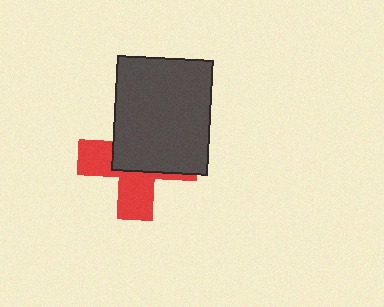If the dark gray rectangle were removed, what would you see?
You would see the complete red cross.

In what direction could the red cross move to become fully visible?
The red cross could move toward the lower-left. That would shift it out from behind the dark gray rectangle entirely.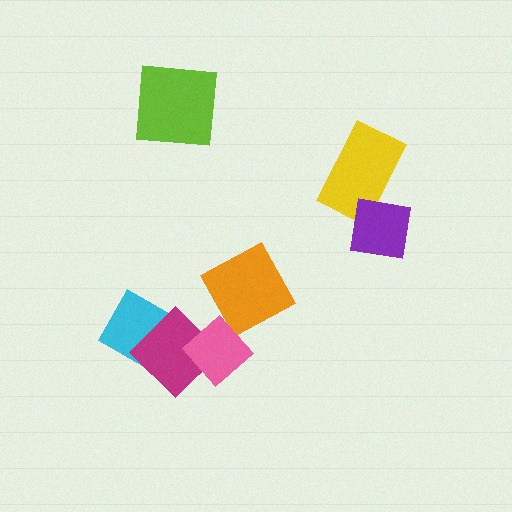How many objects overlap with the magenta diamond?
2 objects overlap with the magenta diamond.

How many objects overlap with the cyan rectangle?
2 objects overlap with the cyan rectangle.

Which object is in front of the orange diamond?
The pink diamond is in front of the orange diamond.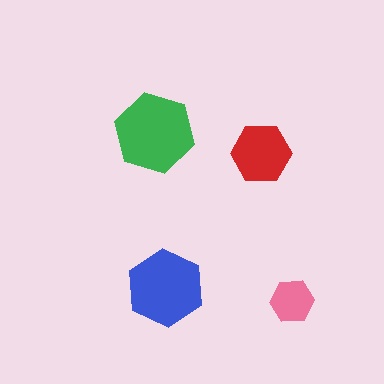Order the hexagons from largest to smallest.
the green one, the blue one, the red one, the pink one.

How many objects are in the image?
There are 4 objects in the image.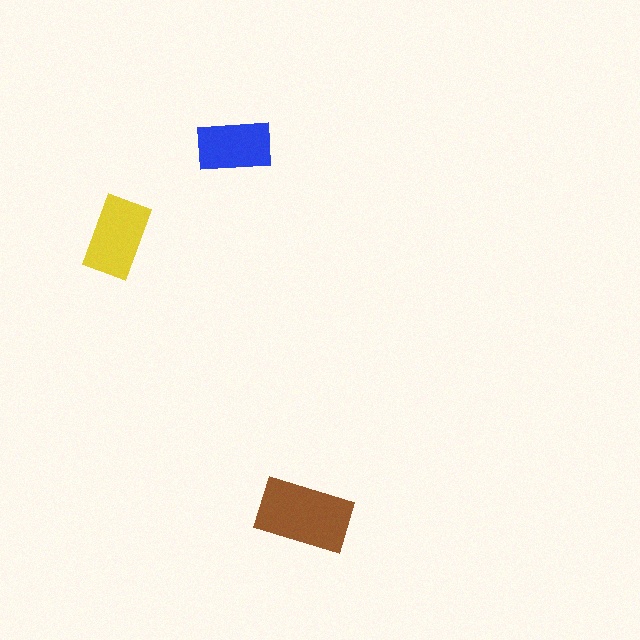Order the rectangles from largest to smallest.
the brown one, the yellow one, the blue one.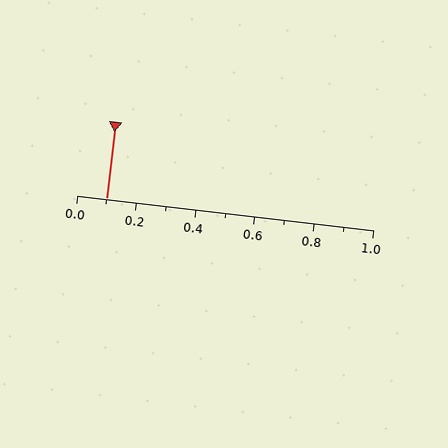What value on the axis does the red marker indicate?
The marker indicates approximately 0.1.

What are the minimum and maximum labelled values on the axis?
The axis runs from 0.0 to 1.0.